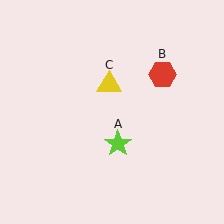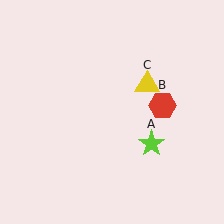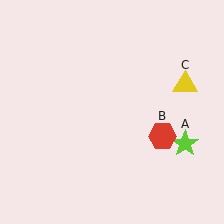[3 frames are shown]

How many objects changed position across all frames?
3 objects changed position: lime star (object A), red hexagon (object B), yellow triangle (object C).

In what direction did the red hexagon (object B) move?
The red hexagon (object B) moved down.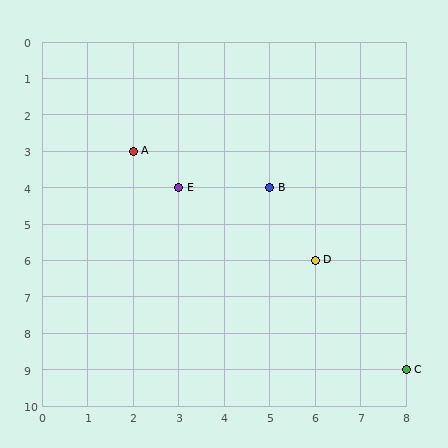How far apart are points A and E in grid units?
Points A and E are 1 column and 1 row apart (about 1.4 grid units diagonally).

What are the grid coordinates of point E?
Point E is at grid coordinates (3, 4).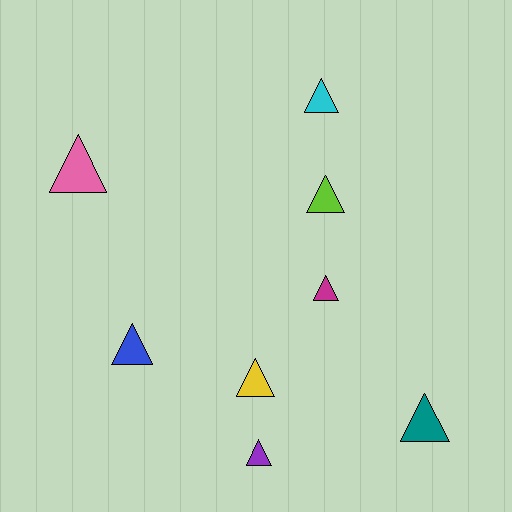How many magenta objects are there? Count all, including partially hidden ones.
There is 1 magenta object.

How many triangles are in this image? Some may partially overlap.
There are 8 triangles.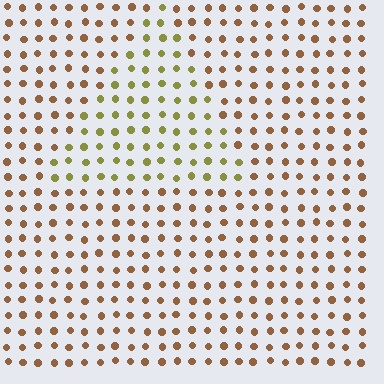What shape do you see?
I see a triangle.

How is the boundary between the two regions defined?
The boundary is defined purely by a slight shift in hue (about 41 degrees). Spacing, size, and orientation are identical on both sides.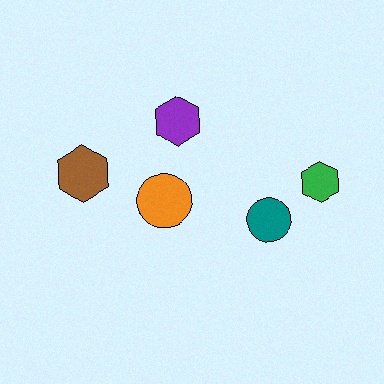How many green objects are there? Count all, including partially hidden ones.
There is 1 green object.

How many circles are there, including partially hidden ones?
There are 2 circles.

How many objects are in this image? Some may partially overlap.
There are 5 objects.